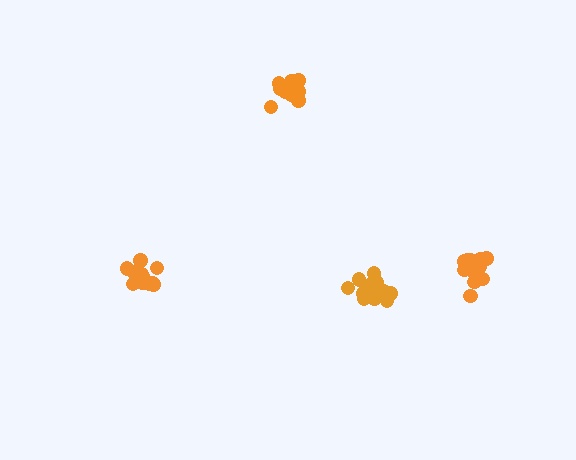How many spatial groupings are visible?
There are 4 spatial groupings.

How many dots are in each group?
Group 1: 16 dots, Group 2: 12 dots, Group 3: 12 dots, Group 4: 13 dots (53 total).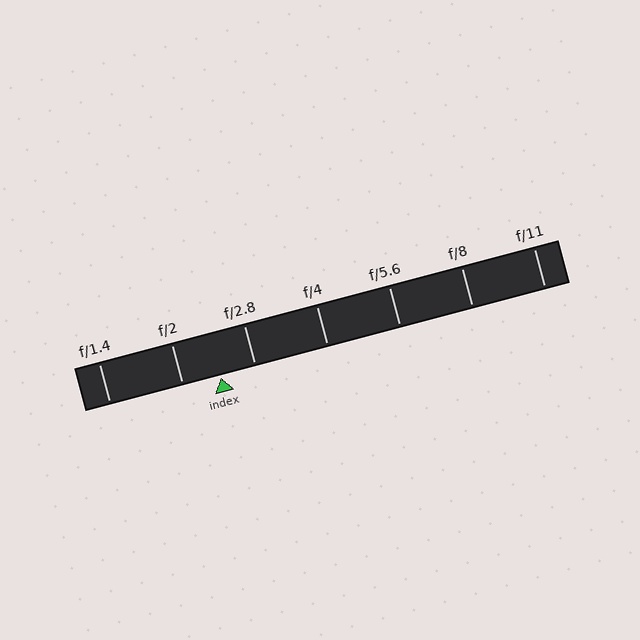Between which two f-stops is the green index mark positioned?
The index mark is between f/2 and f/2.8.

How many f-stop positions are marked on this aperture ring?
There are 7 f-stop positions marked.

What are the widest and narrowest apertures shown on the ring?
The widest aperture shown is f/1.4 and the narrowest is f/11.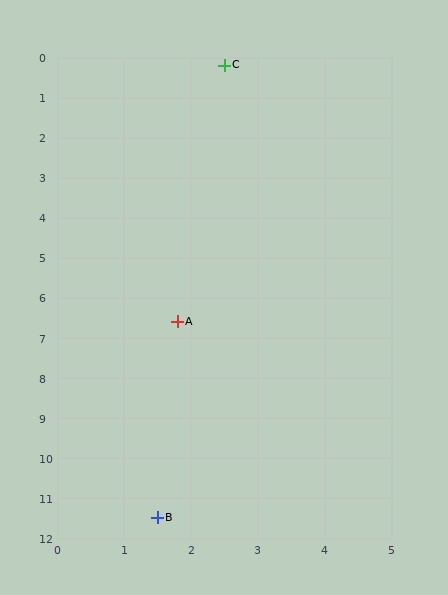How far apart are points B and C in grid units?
Points B and C are about 11.3 grid units apart.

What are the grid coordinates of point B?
Point B is at approximately (1.5, 11.5).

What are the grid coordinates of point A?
Point A is at approximately (1.8, 6.6).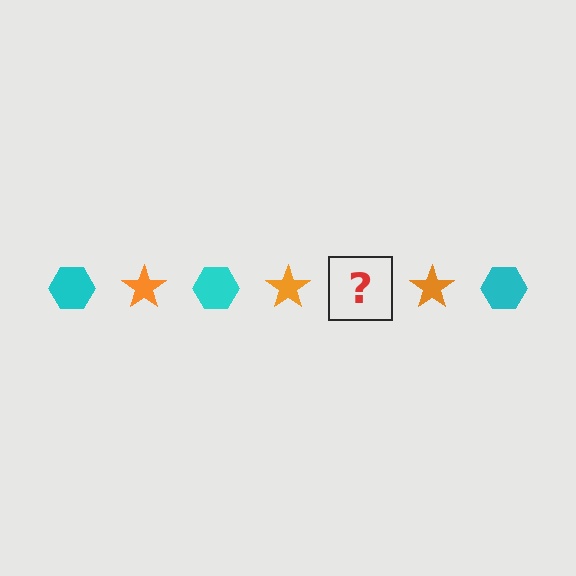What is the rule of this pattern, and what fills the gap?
The rule is that the pattern alternates between cyan hexagon and orange star. The gap should be filled with a cyan hexagon.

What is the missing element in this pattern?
The missing element is a cyan hexagon.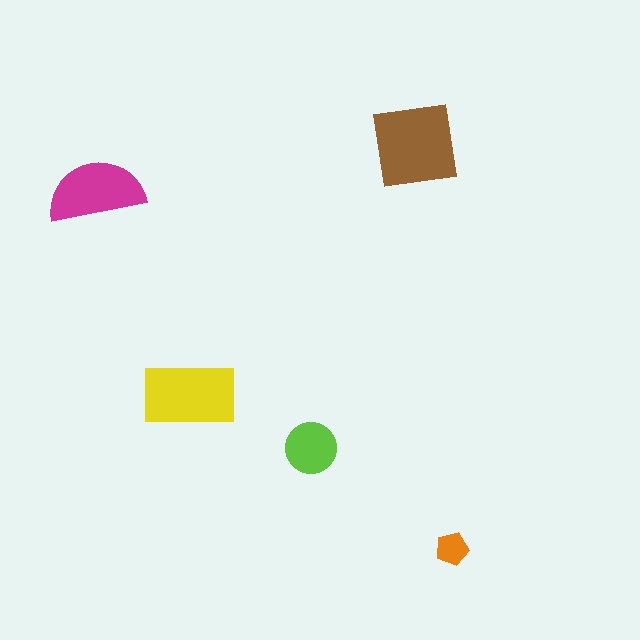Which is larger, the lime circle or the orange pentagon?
The lime circle.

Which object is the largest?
The brown square.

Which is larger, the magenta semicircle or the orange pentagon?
The magenta semicircle.